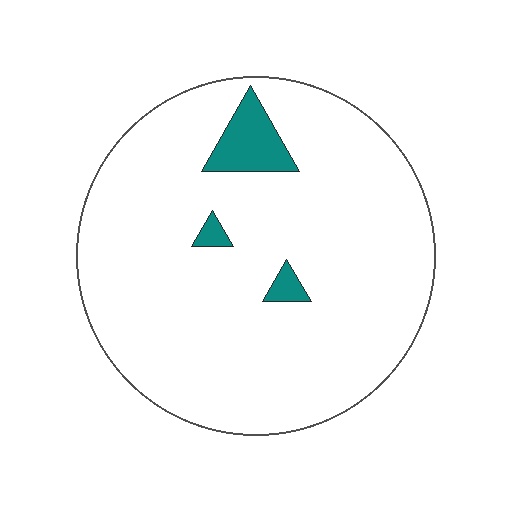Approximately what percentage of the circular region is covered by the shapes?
Approximately 5%.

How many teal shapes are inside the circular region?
3.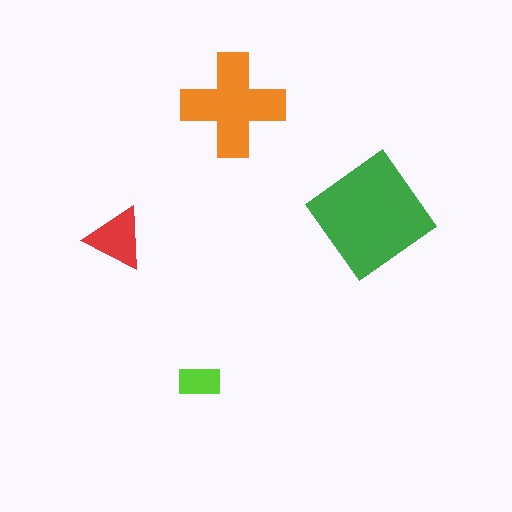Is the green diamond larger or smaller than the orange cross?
Larger.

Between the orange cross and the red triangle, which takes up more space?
The orange cross.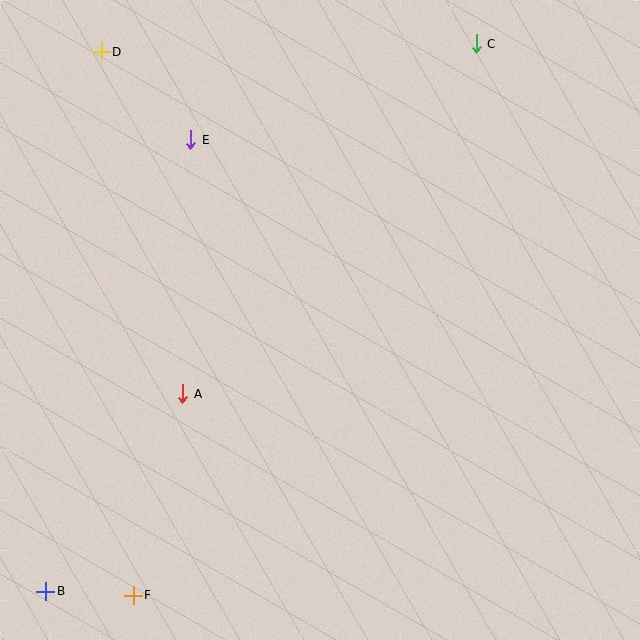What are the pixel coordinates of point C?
Point C is at (476, 44).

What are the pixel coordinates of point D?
Point D is at (101, 52).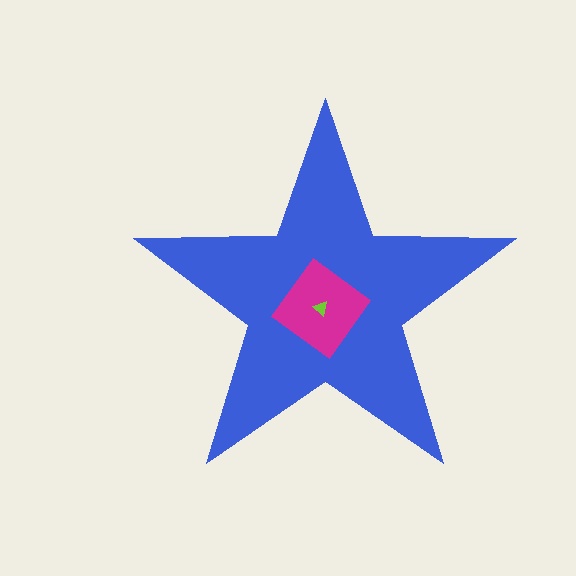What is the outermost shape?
The blue star.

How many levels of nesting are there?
3.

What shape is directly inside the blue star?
The magenta diamond.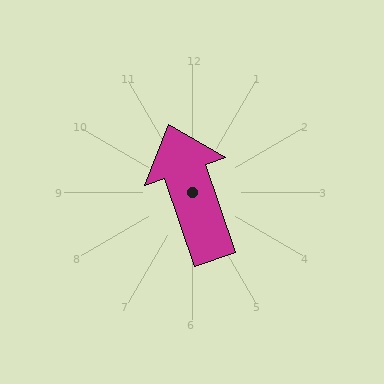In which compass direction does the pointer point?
North.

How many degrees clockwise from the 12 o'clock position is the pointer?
Approximately 341 degrees.